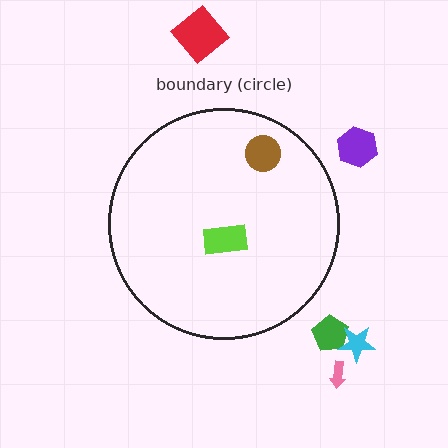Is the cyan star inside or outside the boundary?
Outside.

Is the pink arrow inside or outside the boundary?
Outside.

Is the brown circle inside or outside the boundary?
Inside.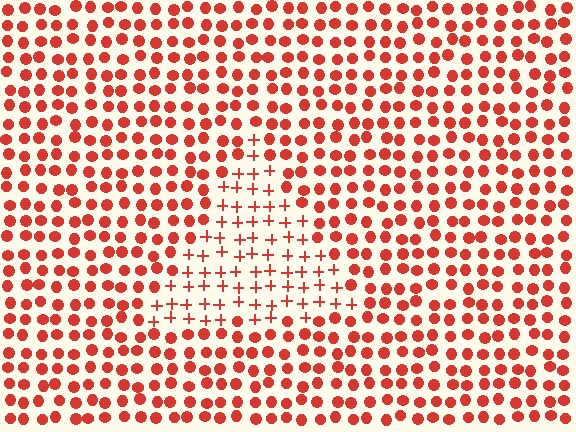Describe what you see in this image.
The image is filled with small red elements arranged in a uniform grid. A triangle-shaped region contains plus signs, while the surrounding area contains circles. The boundary is defined purely by the change in element shape.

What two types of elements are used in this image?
The image uses plus signs inside the triangle region and circles outside it.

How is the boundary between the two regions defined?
The boundary is defined by a change in element shape: plus signs inside vs. circles outside. All elements share the same color and spacing.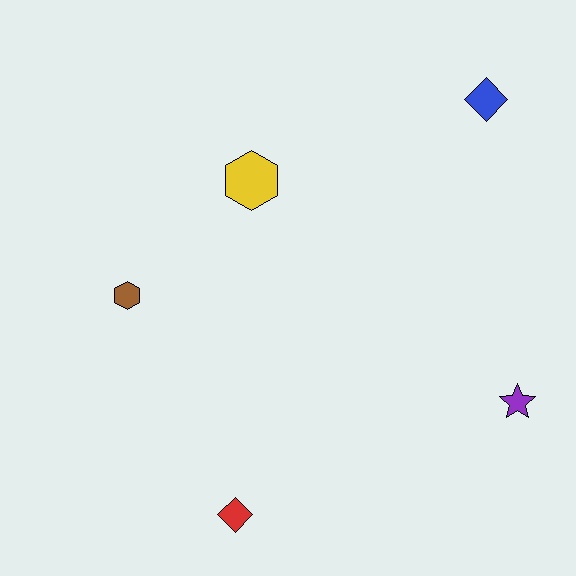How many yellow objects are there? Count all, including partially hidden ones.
There is 1 yellow object.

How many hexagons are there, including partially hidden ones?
There are 2 hexagons.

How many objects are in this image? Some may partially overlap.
There are 5 objects.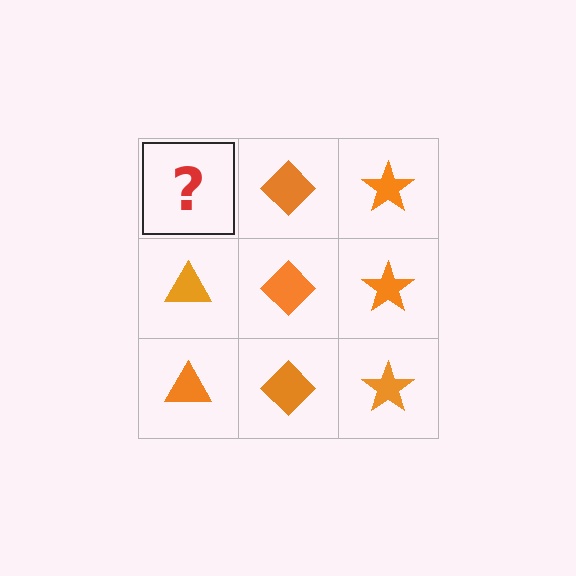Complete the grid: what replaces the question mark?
The question mark should be replaced with an orange triangle.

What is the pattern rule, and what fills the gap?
The rule is that each column has a consistent shape. The gap should be filled with an orange triangle.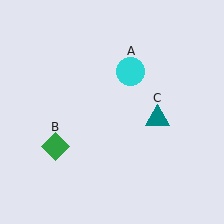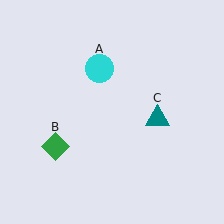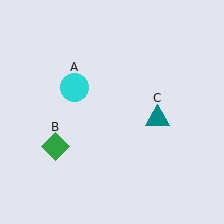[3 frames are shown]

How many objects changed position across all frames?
1 object changed position: cyan circle (object A).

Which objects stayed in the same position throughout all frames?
Green diamond (object B) and teal triangle (object C) remained stationary.